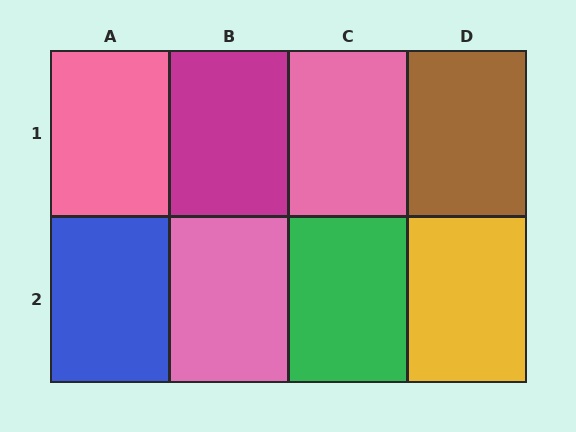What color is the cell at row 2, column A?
Blue.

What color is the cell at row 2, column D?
Yellow.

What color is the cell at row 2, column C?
Green.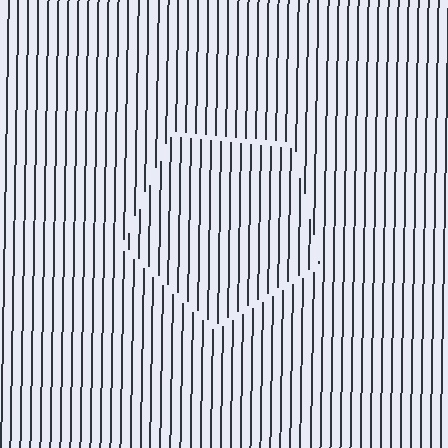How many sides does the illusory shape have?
5 sides — the line-ends trace a pentagon.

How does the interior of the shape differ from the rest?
The interior of the shape contains the same grating, shifted by half a period — the contour is defined by the phase discontinuity where line-ends from the inner and outer gratings abut.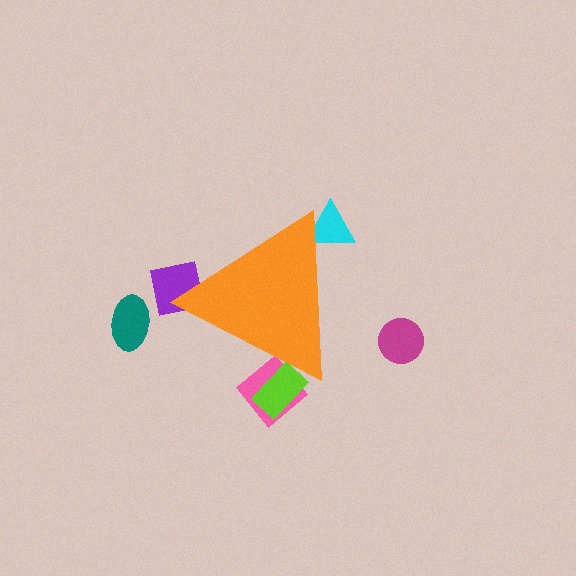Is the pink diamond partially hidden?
Yes, the pink diamond is partially hidden behind the orange triangle.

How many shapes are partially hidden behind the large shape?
4 shapes are partially hidden.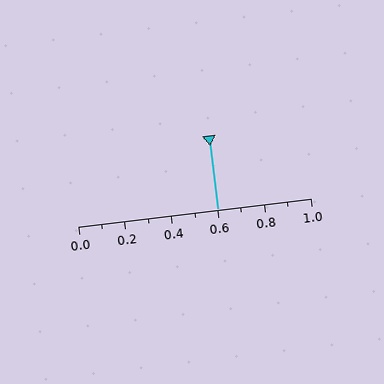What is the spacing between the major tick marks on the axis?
The major ticks are spaced 0.2 apart.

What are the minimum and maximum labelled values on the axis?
The axis runs from 0.0 to 1.0.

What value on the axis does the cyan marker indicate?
The marker indicates approximately 0.6.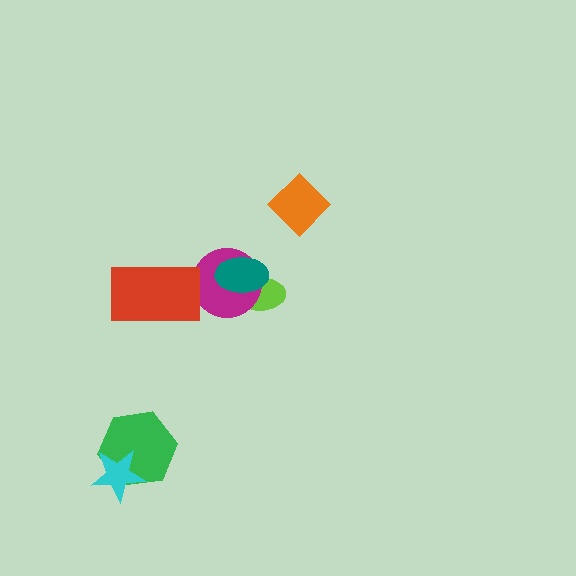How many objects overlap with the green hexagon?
1 object overlaps with the green hexagon.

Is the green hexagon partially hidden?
Yes, it is partially covered by another shape.